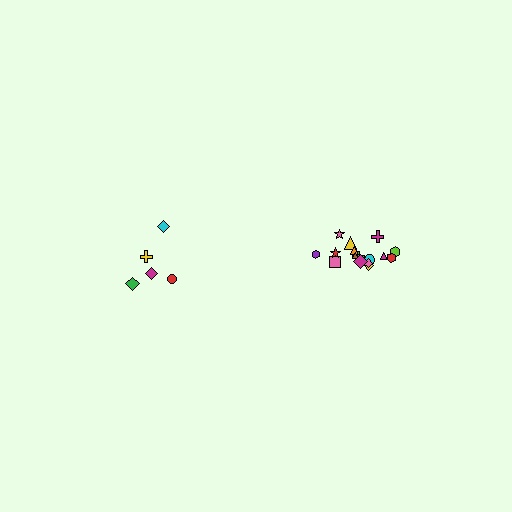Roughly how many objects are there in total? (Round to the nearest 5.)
Roughly 25 objects in total.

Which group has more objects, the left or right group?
The right group.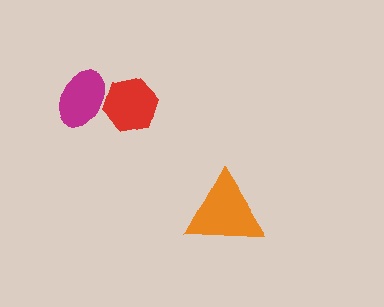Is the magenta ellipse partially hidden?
Yes, it is partially covered by another shape.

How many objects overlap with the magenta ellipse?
1 object overlaps with the magenta ellipse.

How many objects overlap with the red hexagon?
1 object overlaps with the red hexagon.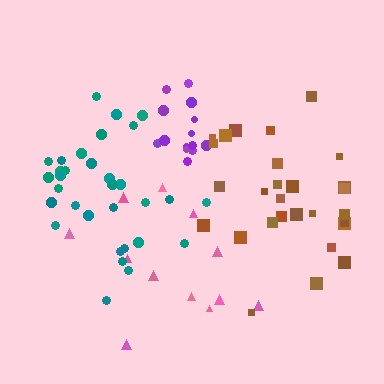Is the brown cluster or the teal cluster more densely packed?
Teal.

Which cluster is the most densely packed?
Purple.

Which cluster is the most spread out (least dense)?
Pink.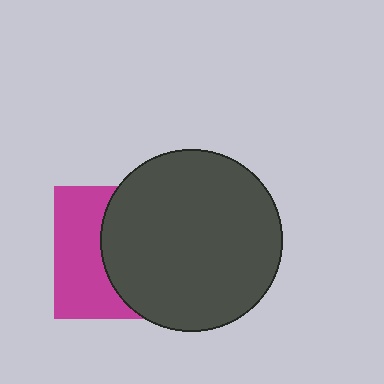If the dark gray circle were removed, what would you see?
You would see the complete magenta square.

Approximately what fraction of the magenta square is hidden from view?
Roughly 58% of the magenta square is hidden behind the dark gray circle.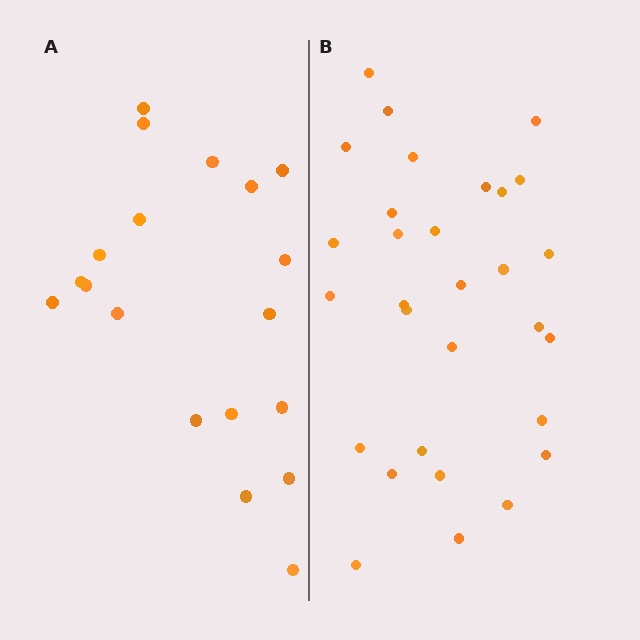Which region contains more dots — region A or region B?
Region B (the right region) has more dots.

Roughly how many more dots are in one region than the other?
Region B has roughly 12 or so more dots than region A.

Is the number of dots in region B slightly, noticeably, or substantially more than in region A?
Region B has substantially more. The ratio is roughly 1.6 to 1.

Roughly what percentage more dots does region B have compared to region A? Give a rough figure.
About 60% more.